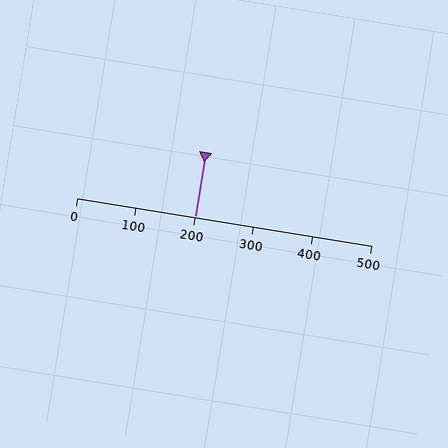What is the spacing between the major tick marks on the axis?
The major ticks are spaced 100 apart.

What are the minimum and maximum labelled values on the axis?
The axis runs from 0 to 500.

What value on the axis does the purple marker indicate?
The marker indicates approximately 200.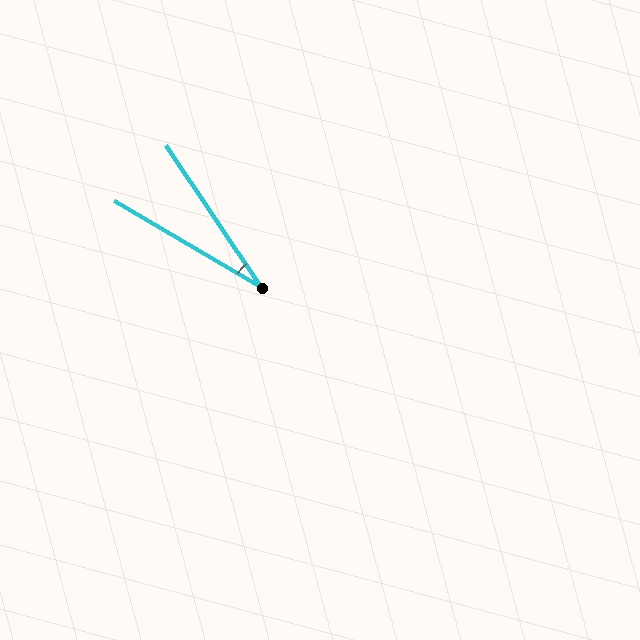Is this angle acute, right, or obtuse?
It is acute.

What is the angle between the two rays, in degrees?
Approximately 26 degrees.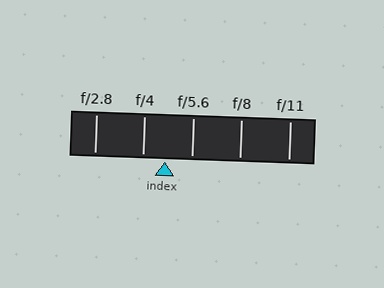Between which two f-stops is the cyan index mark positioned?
The index mark is between f/4 and f/5.6.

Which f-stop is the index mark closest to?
The index mark is closest to f/4.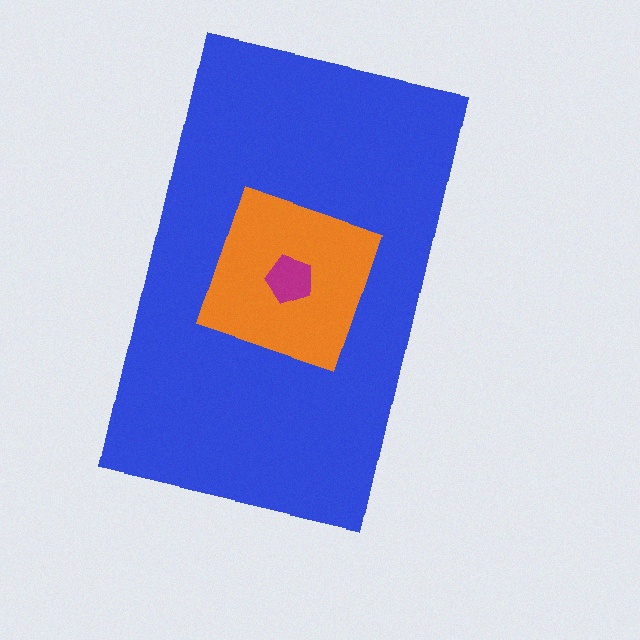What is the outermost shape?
The blue rectangle.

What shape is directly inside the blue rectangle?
The orange diamond.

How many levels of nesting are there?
3.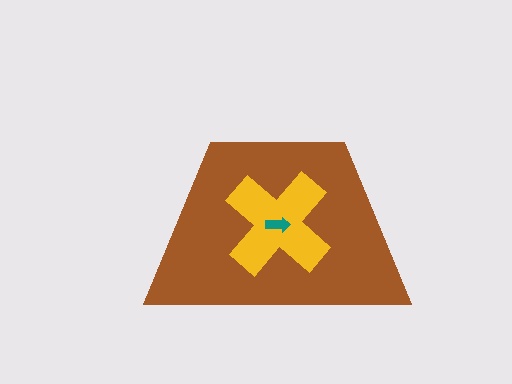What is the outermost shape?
The brown trapezoid.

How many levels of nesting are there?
3.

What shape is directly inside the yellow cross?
The teal arrow.